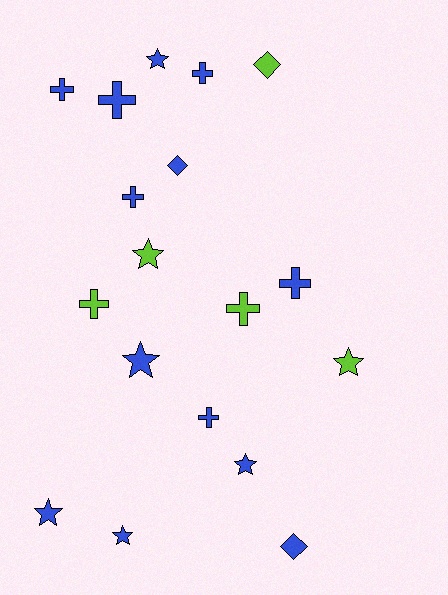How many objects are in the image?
There are 18 objects.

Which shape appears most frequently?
Cross, with 8 objects.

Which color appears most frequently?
Blue, with 13 objects.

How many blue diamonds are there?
There are 2 blue diamonds.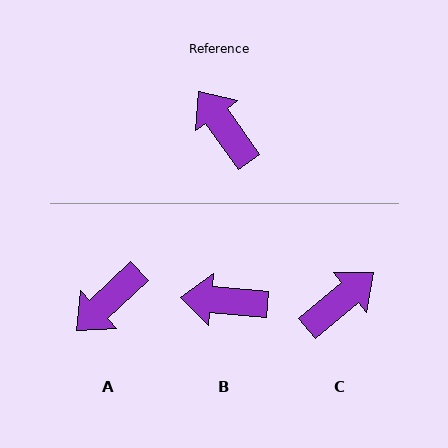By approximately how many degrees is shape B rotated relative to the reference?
Approximately 50 degrees counter-clockwise.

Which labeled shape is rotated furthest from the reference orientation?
A, about 98 degrees away.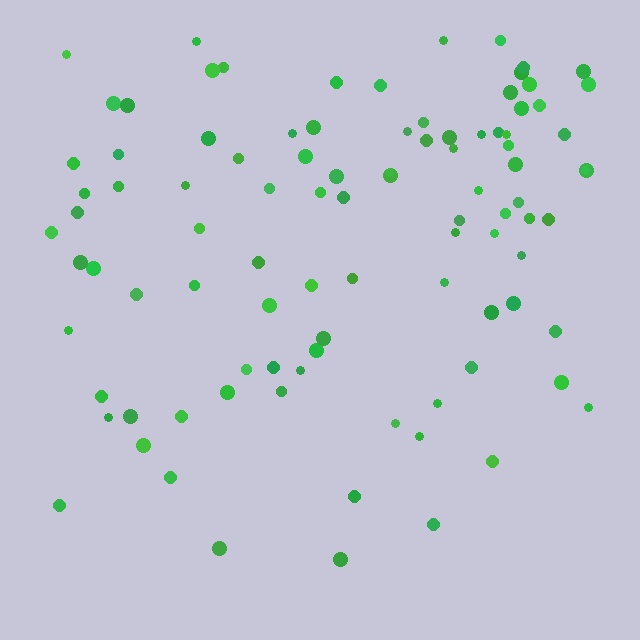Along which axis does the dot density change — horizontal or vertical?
Vertical.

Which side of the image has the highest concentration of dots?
The top.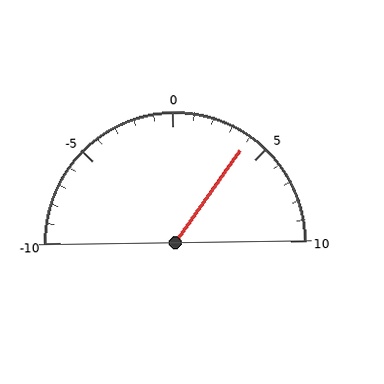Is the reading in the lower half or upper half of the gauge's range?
The reading is in the upper half of the range (-10 to 10).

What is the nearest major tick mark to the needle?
The nearest major tick mark is 5.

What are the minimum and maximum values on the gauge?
The gauge ranges from -10 to 10.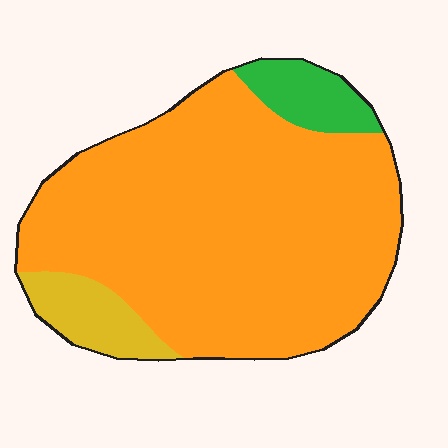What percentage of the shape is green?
Green covers roughly 10% of the shape.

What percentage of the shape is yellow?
Yellow takes up about one tenth (1/10) of the shape.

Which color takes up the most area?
Orange, at roughly 85%.